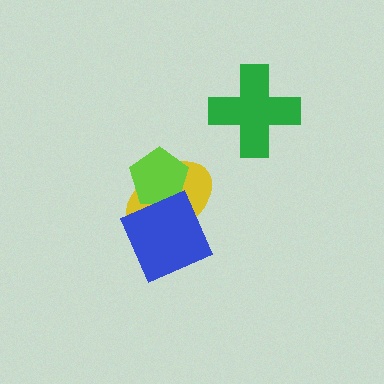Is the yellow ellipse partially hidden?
Yes, it is partially covered by another shape.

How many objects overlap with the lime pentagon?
1 object overlaps with the lime pentagon.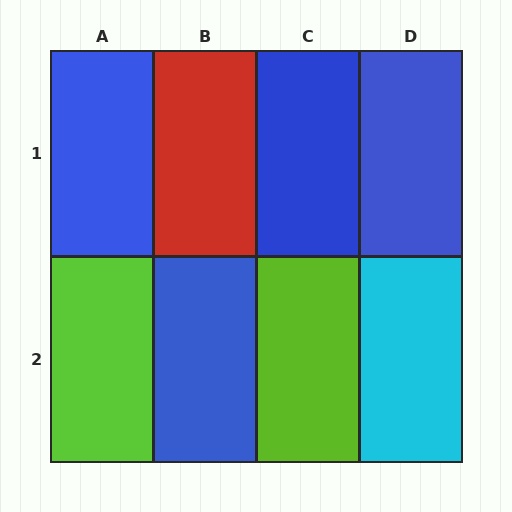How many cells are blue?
4 cells are blue.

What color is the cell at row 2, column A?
Lime.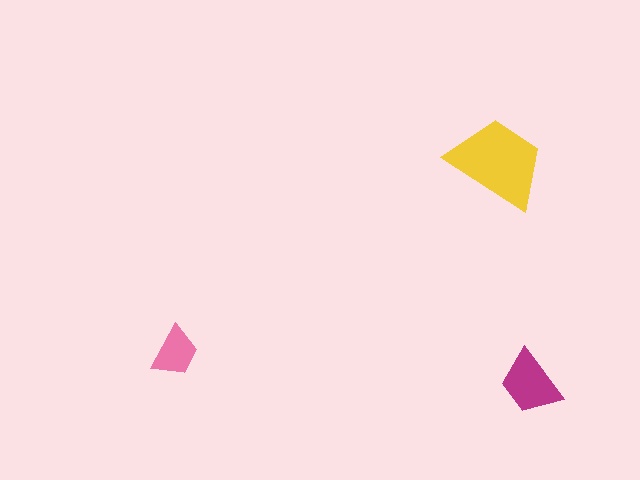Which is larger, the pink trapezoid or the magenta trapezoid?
The magenta one.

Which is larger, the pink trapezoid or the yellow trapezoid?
The yellow one.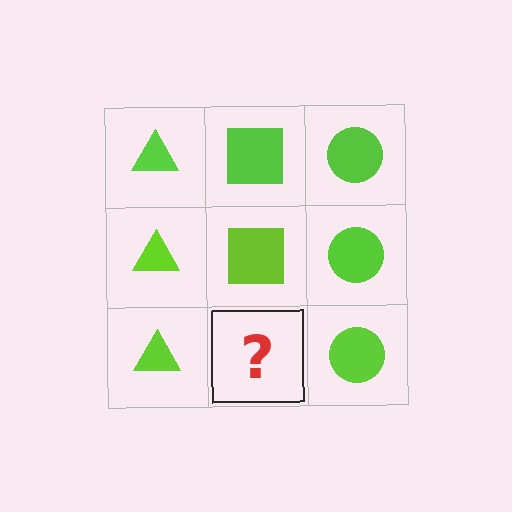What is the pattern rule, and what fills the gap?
The rule is that each column has a consistent shape. The gap should be filled with a lime square.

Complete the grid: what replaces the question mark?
The question mark should be replaced with a lime square.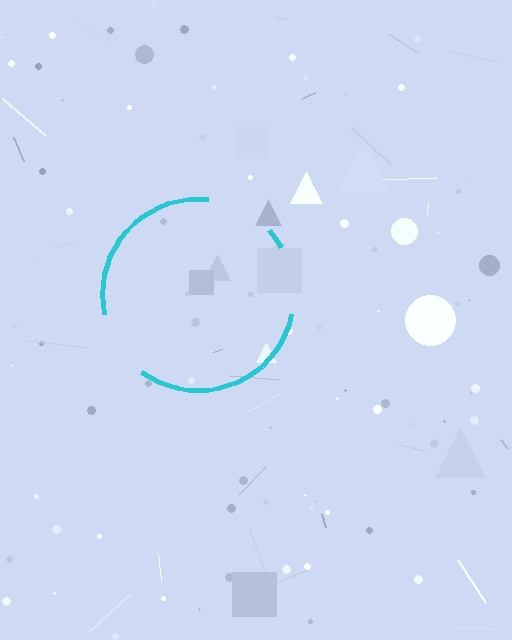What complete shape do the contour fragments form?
The contour fragments form a circle.